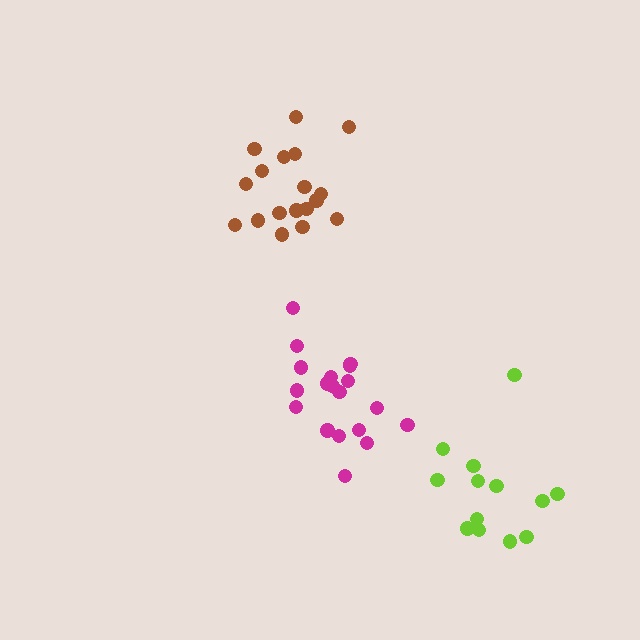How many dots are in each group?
Group 1: 13 dots, Group 2: 18 dots, Group 3: 19 dots (50 total).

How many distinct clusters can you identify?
There are 3 distinct clusters.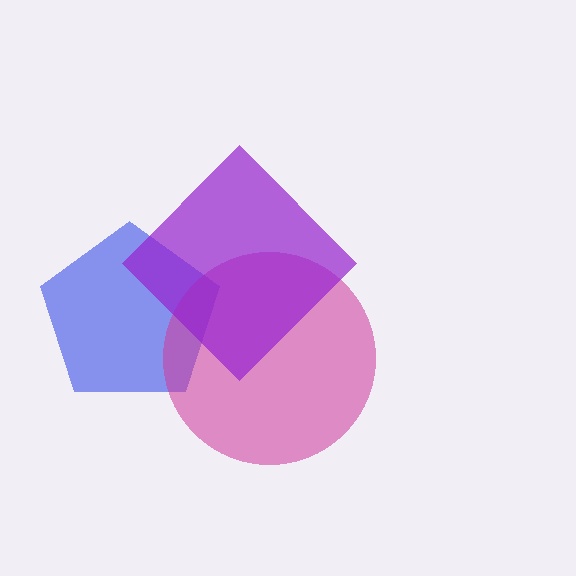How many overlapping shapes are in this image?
There are 3 overlapping shapes in the image.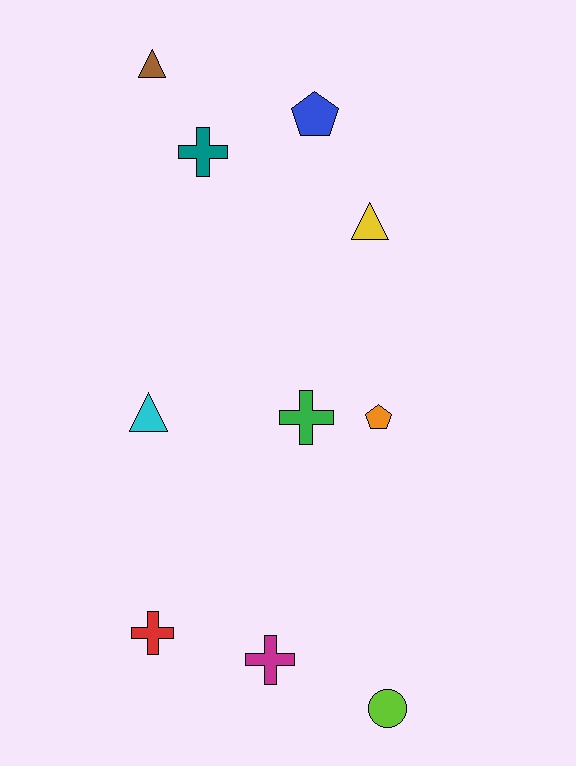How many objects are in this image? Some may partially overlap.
There are 10 objects.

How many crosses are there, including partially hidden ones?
There are 4 crosses.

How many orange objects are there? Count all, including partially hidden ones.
There is 1 orange object.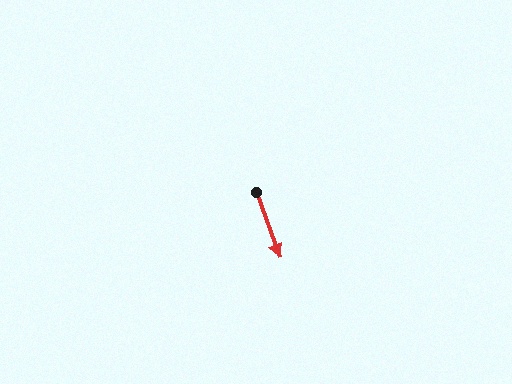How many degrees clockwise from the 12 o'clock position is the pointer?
Approximately 160 degrees.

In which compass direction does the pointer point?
South.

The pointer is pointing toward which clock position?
Roughly 5 o'clock.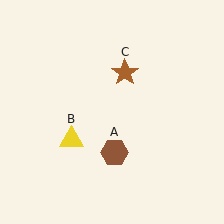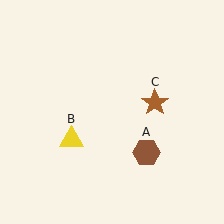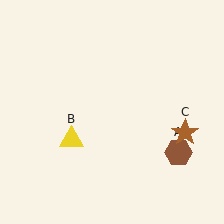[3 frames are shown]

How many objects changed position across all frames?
2 objects changed position: brown hexagon (object A), brown star (object C).